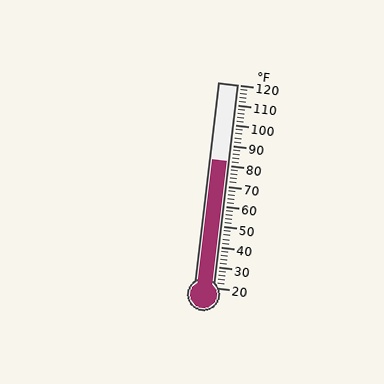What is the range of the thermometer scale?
The thermometer scale ranges from 20°F to 120°F.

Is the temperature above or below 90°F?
The temperature is below 90°F.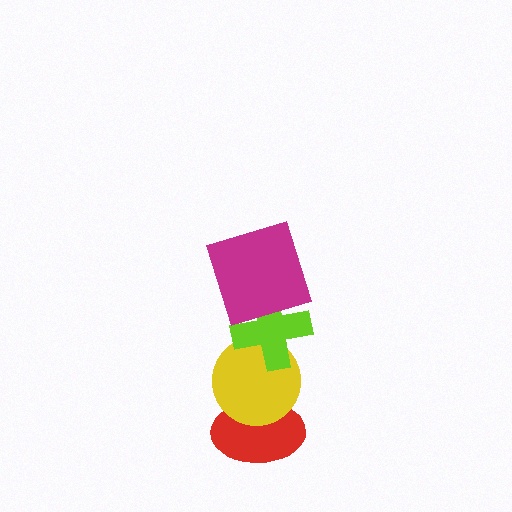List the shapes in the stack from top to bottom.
From top to bottom: the magenta square, the lime cross, the yellow circle, the red ellipse.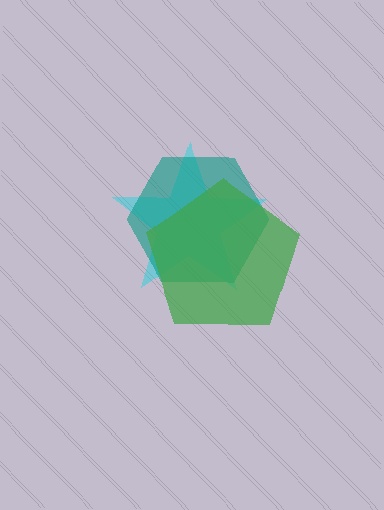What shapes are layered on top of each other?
The layered shapes are: a cyan star, a teal hexagon, a green pentagon.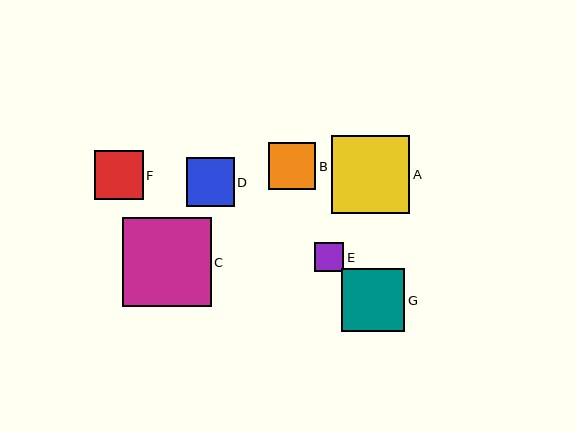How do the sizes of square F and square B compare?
Square F and square B are approximately the same size.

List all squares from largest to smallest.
From largest to smallest: C, A, G, F, D, B, E.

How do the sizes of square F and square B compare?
Square F and square B are approximately the same size.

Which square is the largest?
Square C is the largest with a size of approximately 89 pixels.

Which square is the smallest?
Square E is the smallest with a size of approximately 29 pixels.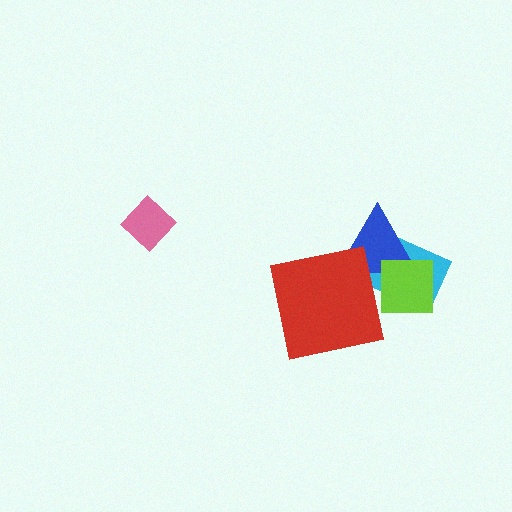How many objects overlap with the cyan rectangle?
3 objects overlap with the cyan rectangle.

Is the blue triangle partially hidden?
Yes, it is partially covered by another shape.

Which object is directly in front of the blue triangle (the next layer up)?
The red square is directly in front of the blue triangle.